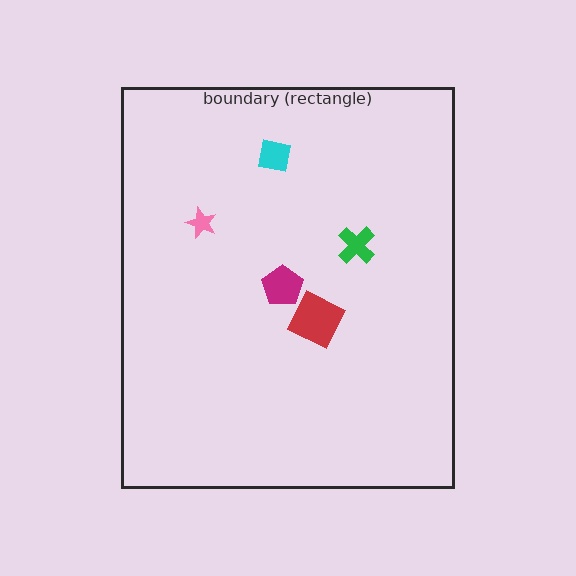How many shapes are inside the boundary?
5 inside, 0 outside.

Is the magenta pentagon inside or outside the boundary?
Inside.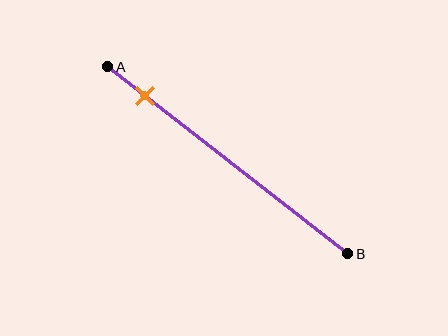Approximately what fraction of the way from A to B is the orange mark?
The orange mark is approximately 15% of the way from A to B.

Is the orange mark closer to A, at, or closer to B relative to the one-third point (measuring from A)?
The orange mark is closer to point A than the one-third point of segment AB.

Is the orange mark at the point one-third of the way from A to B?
No, the mark is at about 15% from A, not at the 33% one-third point.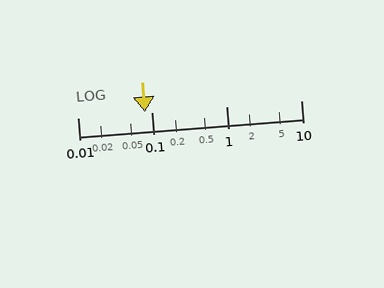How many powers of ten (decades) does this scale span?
The scale spans 3 decades, from 0.01 to 10.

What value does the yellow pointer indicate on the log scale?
The pointer indicates approximately 0.081.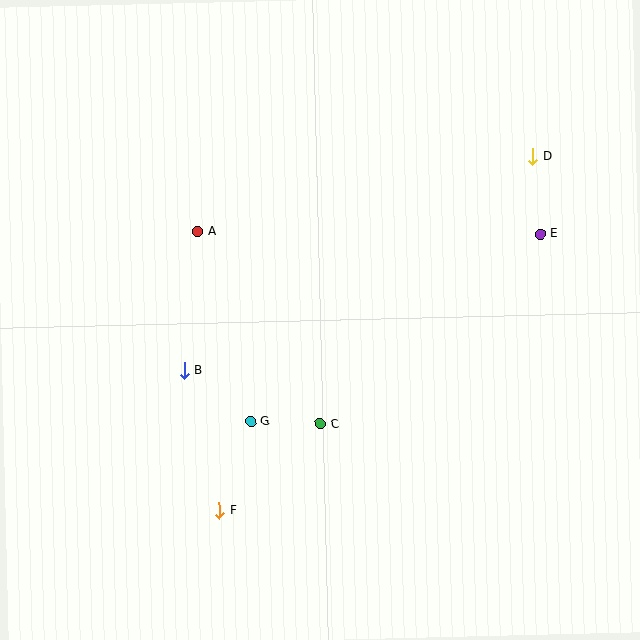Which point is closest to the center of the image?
Point C at (321, 424) is closest to the center.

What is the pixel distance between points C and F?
The distance between C and F is 133 pixels.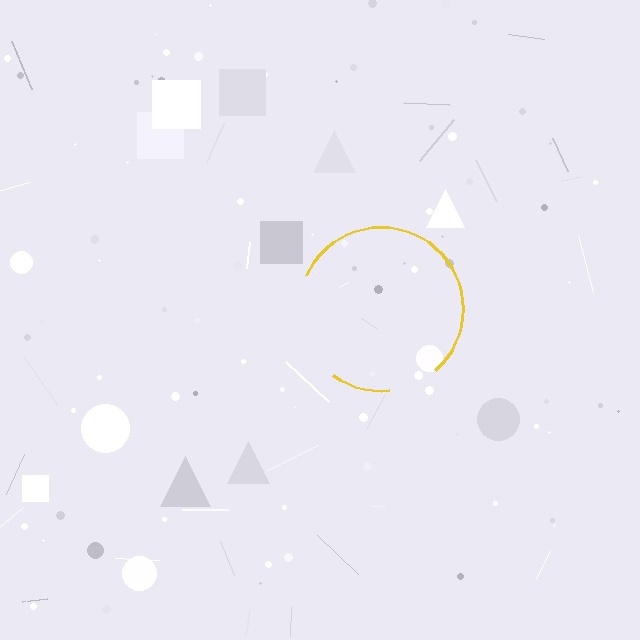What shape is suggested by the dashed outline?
The dashed outline suggests a circle.